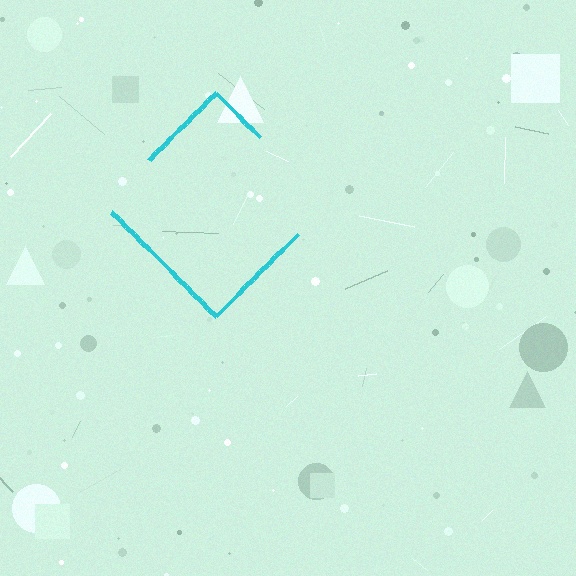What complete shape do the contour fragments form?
The contour fragments form a diamond.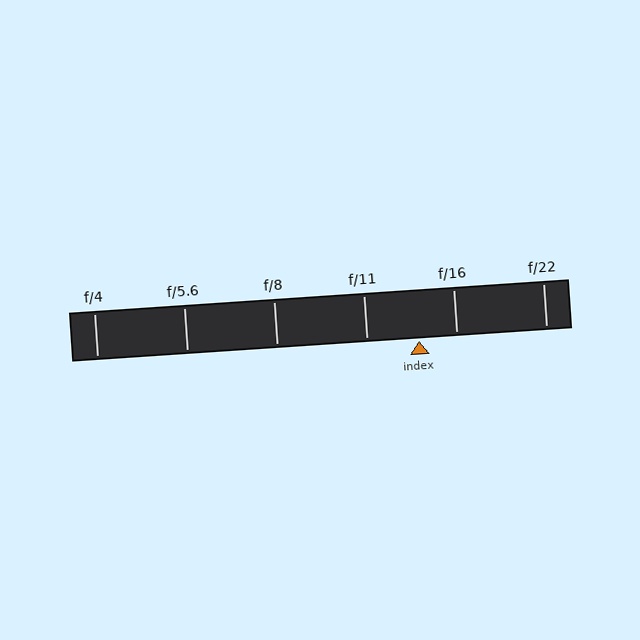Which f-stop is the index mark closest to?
The index mark is closest to f/16.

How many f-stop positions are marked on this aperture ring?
There are 6 f-stop positions marked.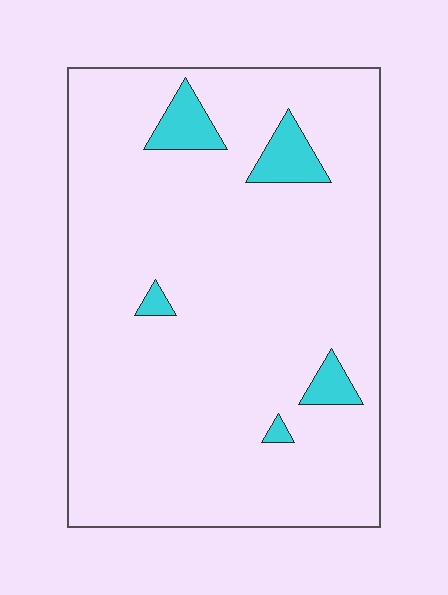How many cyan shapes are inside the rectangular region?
5.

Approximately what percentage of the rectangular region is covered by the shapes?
Approximately 5%.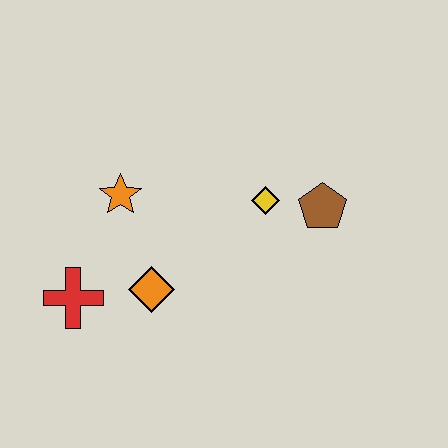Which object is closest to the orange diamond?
The red cross is closest to the orange diamond.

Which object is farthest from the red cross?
The brown pentagon is farthest from the red cross.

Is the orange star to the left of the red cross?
No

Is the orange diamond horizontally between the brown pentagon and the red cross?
Yes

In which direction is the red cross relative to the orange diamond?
The red cross is to the left of the orange diamond.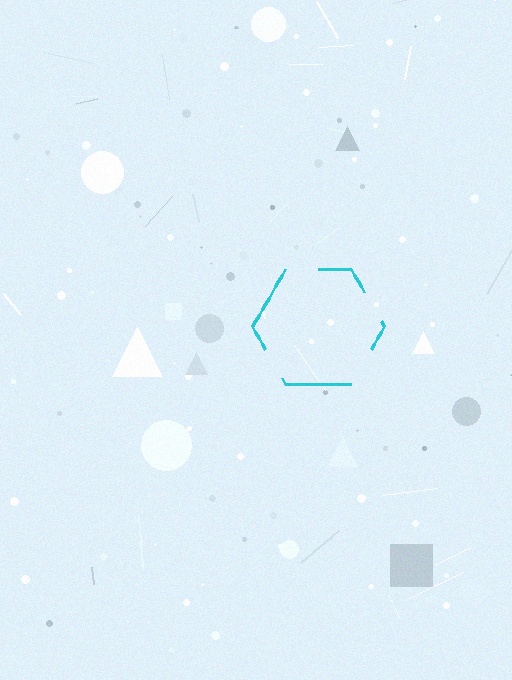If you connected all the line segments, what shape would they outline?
They would outline a hexagon.